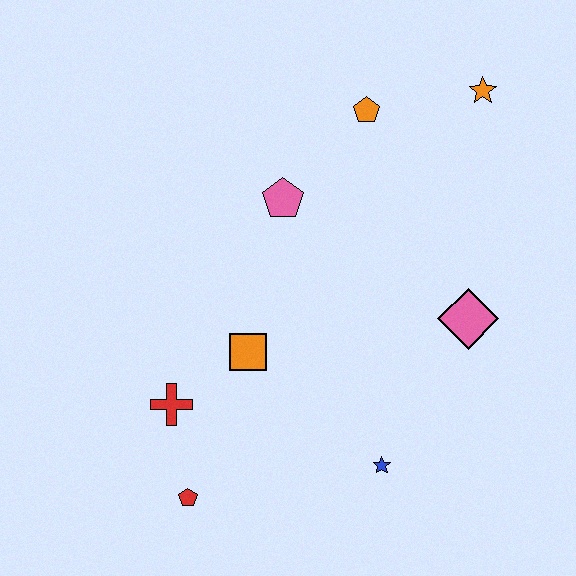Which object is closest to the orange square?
The red cross is closest to the orange square.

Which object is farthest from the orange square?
The orange star is farthest from the orange square.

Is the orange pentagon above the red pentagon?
Yes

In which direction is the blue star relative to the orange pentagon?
The blue star is below the orange pentagon.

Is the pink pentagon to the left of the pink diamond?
Yes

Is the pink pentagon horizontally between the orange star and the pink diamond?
No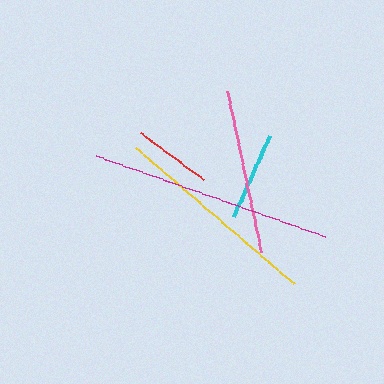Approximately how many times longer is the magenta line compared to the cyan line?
The magenta line is approximately 2.8 times the length of the cyan line.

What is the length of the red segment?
The red segment is approximately 77 pixels long.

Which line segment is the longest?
The magenta line is the longest at approximately 244 pixels.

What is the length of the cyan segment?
The cyan segment is approximately 88 pixels long.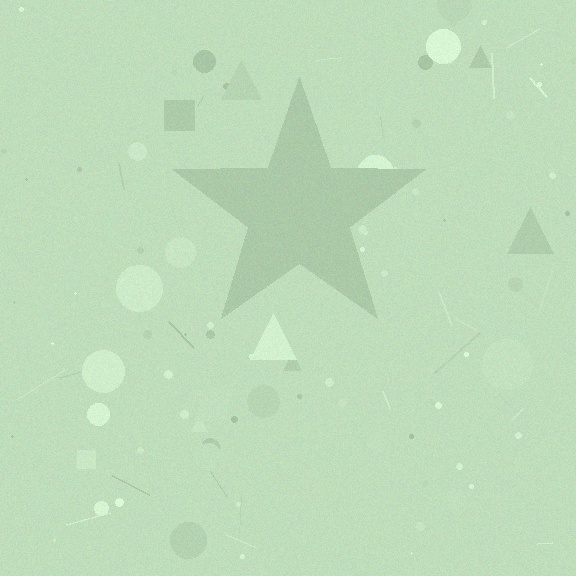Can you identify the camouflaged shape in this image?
The camouflaged shape is a star.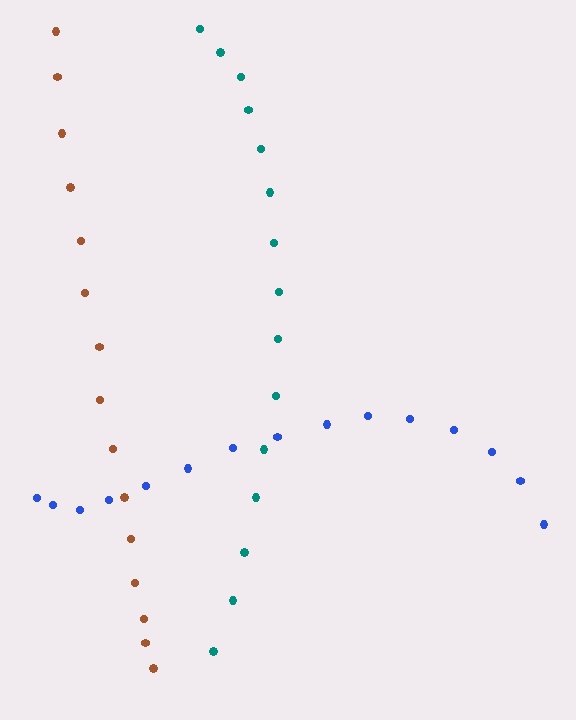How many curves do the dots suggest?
There are 3 distinct paths.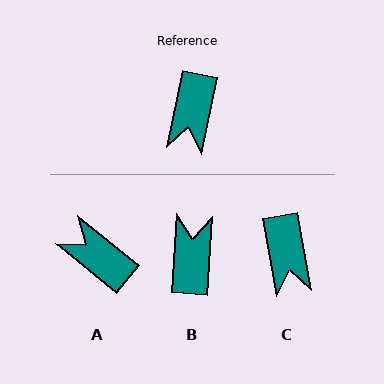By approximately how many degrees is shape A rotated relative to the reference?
Approximately 117 degrees clockwise.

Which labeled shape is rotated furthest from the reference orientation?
B, about 172 degrees away.